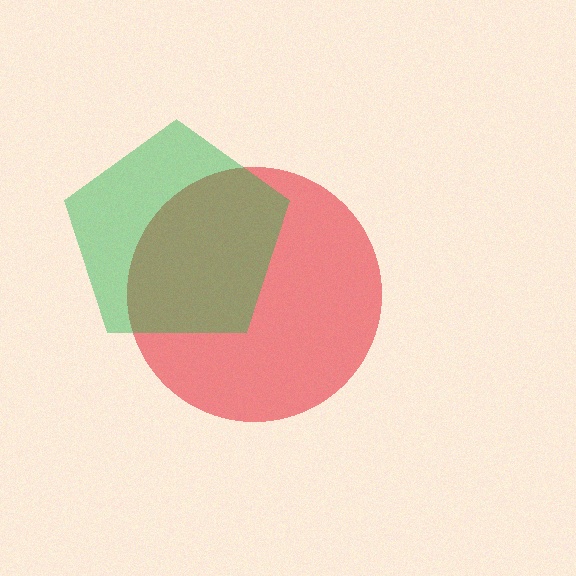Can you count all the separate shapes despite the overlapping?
Yes, there are 2 separate shapes.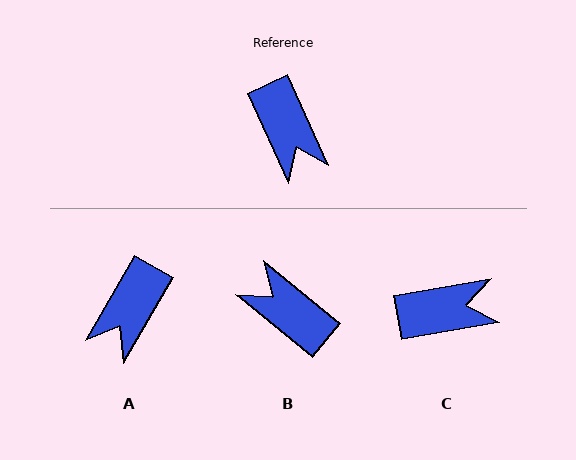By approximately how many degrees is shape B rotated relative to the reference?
Approximately 154 degrees clockwise.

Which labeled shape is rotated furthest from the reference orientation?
B, about 154 degrees away.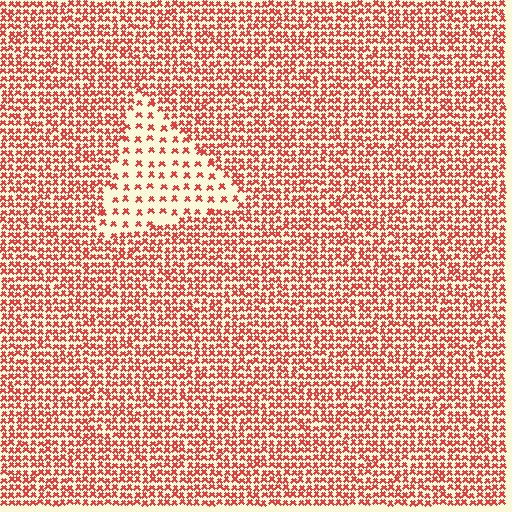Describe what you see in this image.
The image contains small red elements arranged at two different densities. A triangle-shaped region is visible where the elements are less densely packed than the surrounding area.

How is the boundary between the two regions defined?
The boundary is defined by a change in element density (approximately 2.6x ratio). All elements are the same color, size, and shape.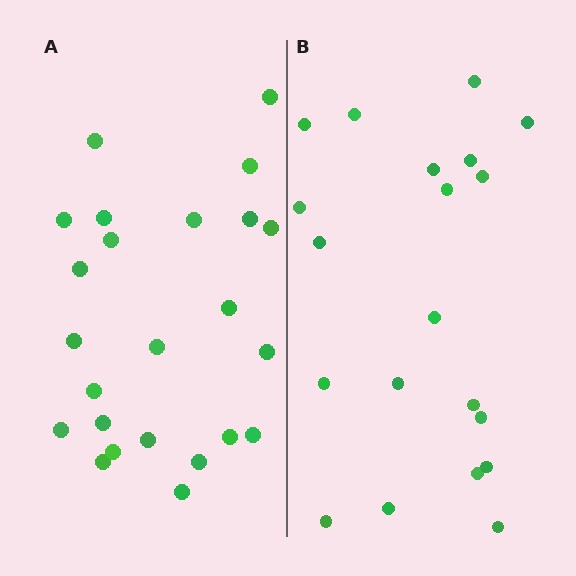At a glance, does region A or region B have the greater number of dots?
Region A (the left region) has more dots.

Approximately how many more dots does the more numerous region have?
Region A has about 4 more dots than region B.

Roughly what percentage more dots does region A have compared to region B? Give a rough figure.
About 20% more.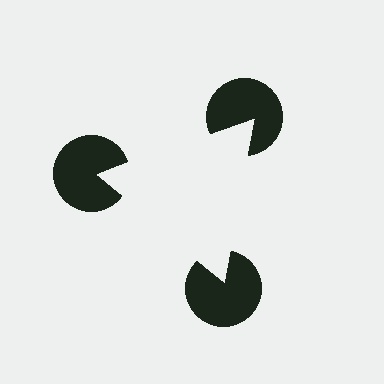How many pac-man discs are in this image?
There are 3 — one at each vertex of the illusory triangle.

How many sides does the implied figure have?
3 sides.